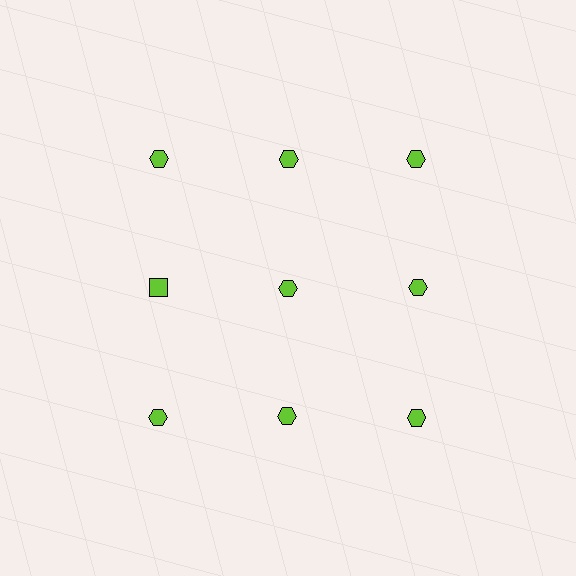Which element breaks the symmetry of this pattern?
The lime square in the second row, leftmost column breaks the symmetry. All other shapes are lime hexagons.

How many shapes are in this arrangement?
There are 9 shapes arranged in a grid pattern.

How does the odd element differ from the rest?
It has a different shape: square instead of hexagon.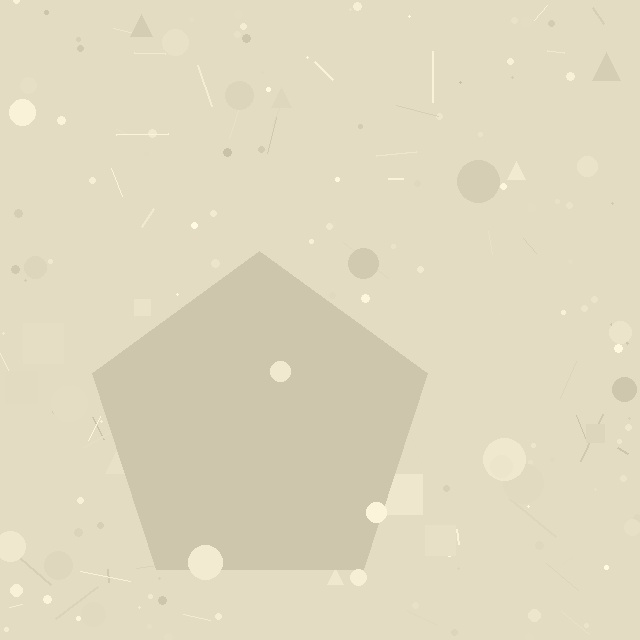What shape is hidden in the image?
A pentagon is hidden in the image.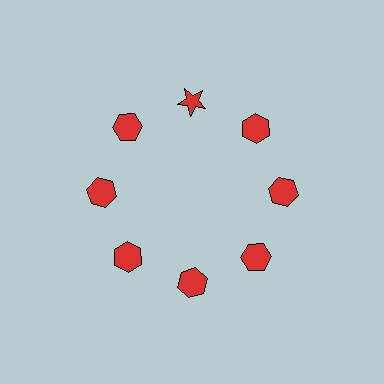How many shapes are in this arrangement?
There are 8 shapes arranged in a ring pattern.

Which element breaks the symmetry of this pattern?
The red star at roughly the 12 o'clock position breaks the symmetry. All other shapes are red hexagons.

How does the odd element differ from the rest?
It has a different shape: star instead of hexagon.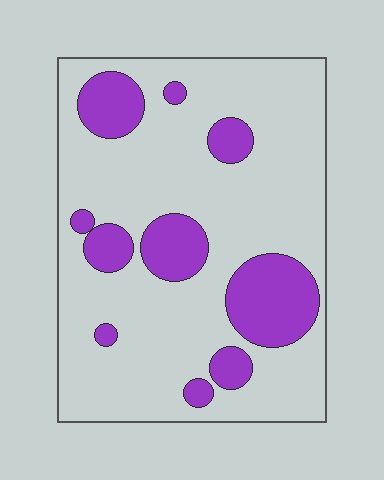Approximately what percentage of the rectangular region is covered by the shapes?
Approximately 20%.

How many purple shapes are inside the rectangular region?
10.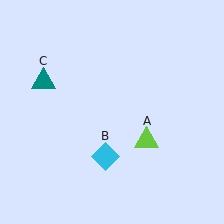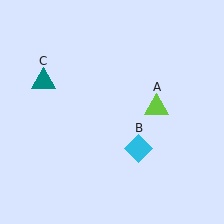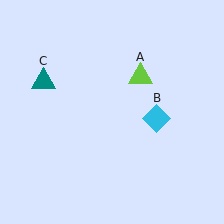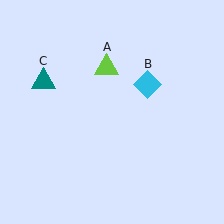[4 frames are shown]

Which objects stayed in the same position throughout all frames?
Teal triangle (object C) remained stationary.